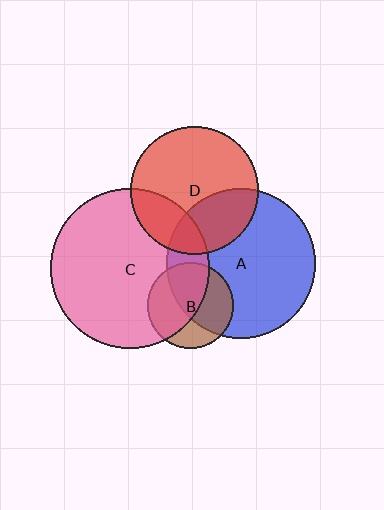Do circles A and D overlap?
Yes.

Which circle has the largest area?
Circle C (pink).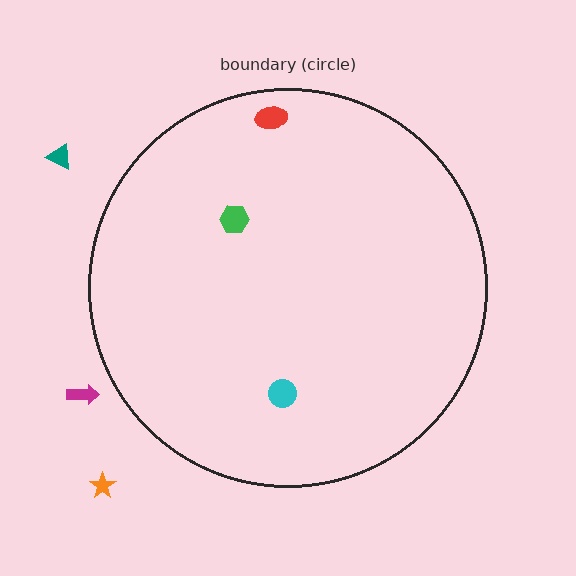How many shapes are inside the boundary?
3 inside, 3 outside.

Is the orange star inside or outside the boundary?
Outside.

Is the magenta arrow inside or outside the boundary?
Outside.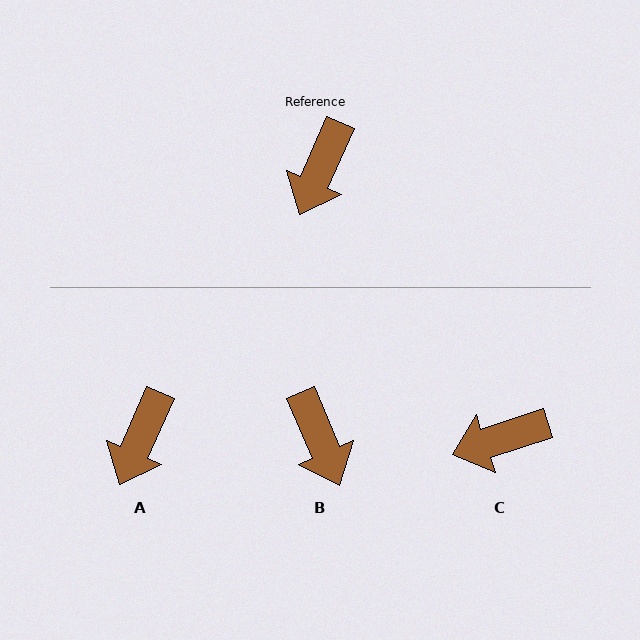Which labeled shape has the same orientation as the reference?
A.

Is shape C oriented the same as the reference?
No, it is off by about 48 degrees.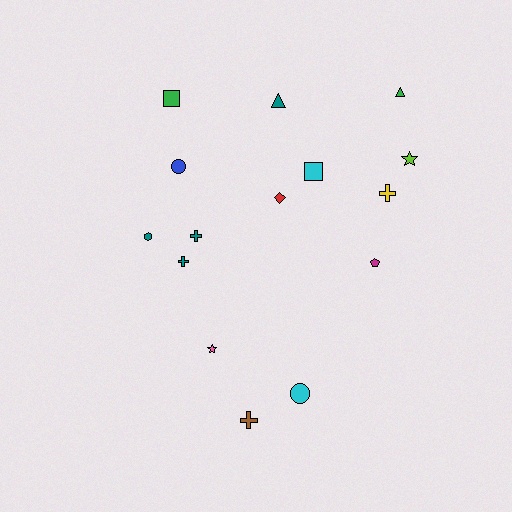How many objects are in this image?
There are 15 objects.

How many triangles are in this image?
There are 2 triangles.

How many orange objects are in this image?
There are no orange objects.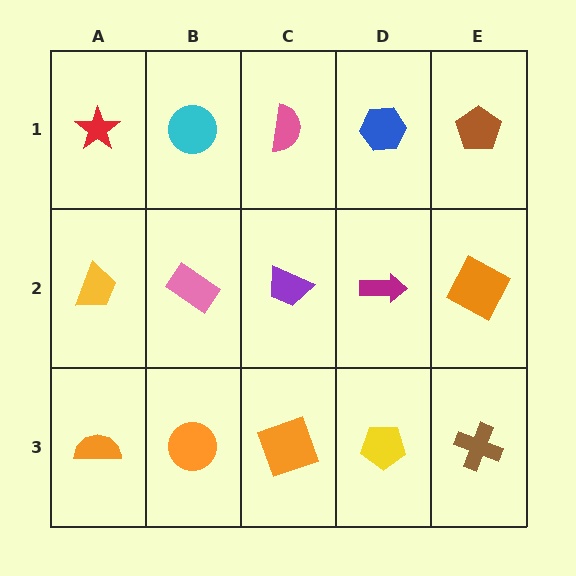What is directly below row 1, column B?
A pink rectangle.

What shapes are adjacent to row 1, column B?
A pink rectangle (row 2, column B), a red star (row 1, column A), a pink semicircle (row 1, column C).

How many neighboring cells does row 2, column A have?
3.